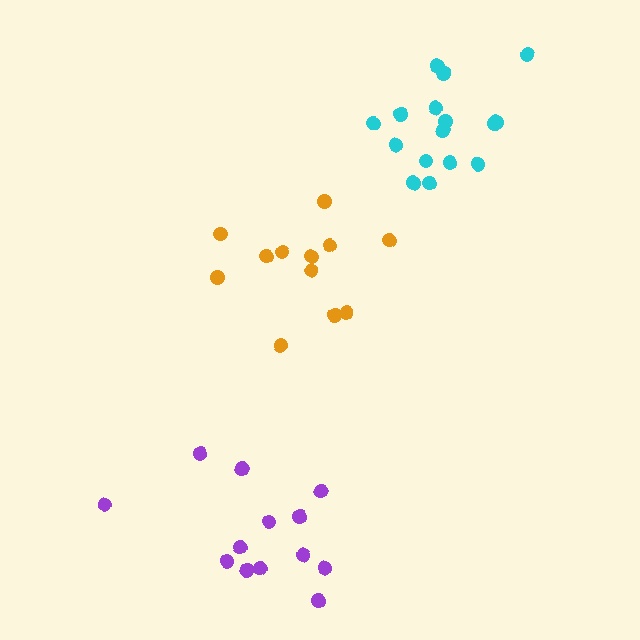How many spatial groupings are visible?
There are 3 spatial groupings.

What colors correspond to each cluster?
The clusters are colored: orange, purple, cyan.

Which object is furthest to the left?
The purple cluster is leftmost.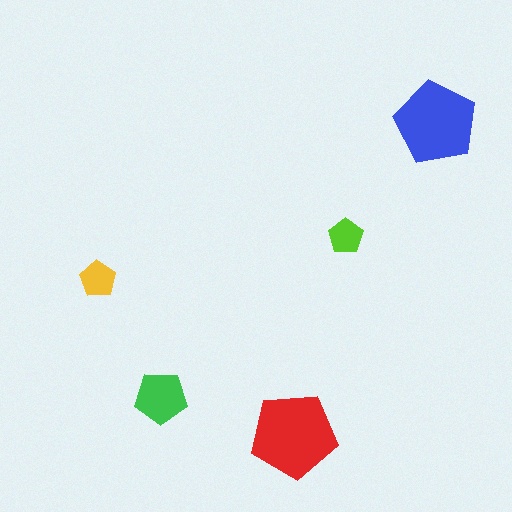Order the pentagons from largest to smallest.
the red one, the blue one, the green one, the yellow one, the lime one.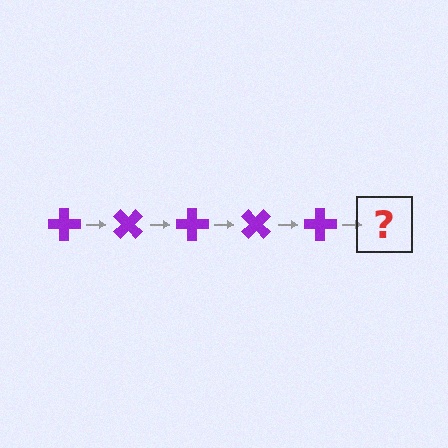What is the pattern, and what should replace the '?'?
The pattern is that the cross rotates 45 degrees each step. The '?' should be a purple cross rotated 225 degrees.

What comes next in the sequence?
The next element should be a purple cross rotated 225 degrees.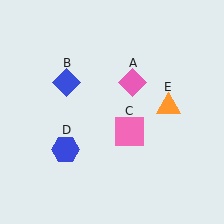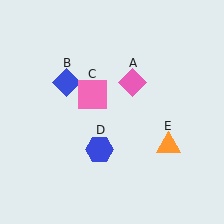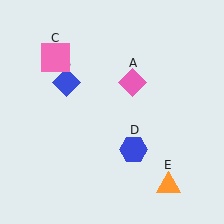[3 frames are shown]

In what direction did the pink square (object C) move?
The pink square (object C) moved up and to the left.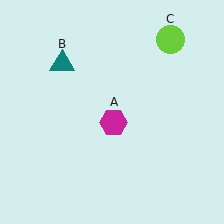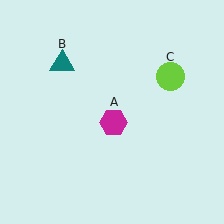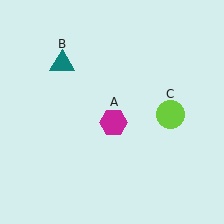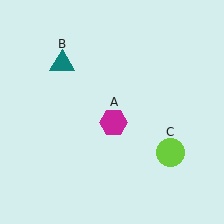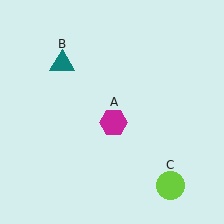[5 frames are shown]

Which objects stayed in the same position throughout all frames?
Magenta hexagon (object A) and teal triangle (object B) remained stationary.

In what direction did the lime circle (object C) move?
The lime circle (object C) moved down.